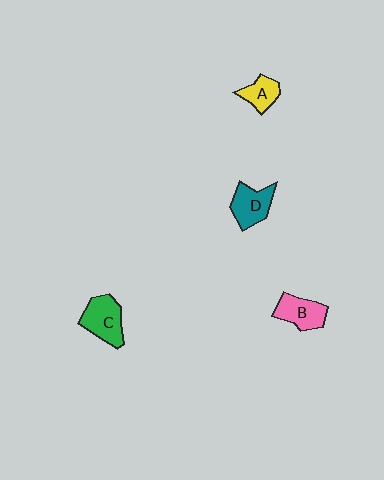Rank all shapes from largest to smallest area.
From largest to smallest: C (green), D (teal), B (pink), A (yellow).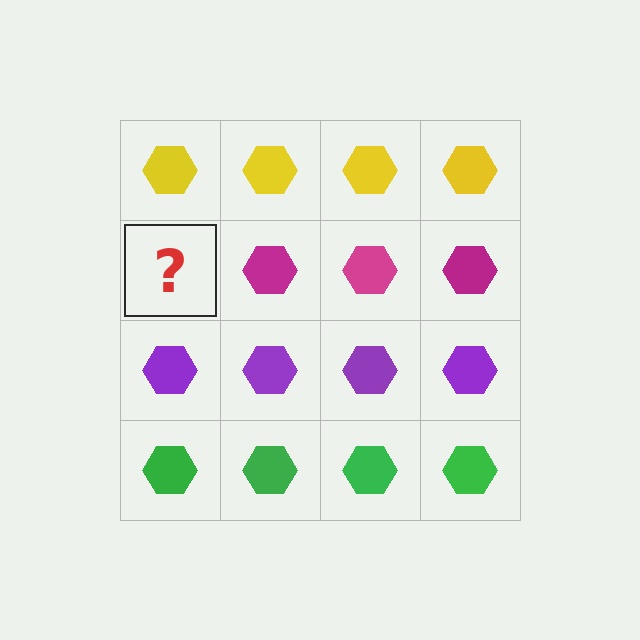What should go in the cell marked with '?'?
The missing cell should contain a magenta hexagon.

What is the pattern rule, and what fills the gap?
The rule is that each row has a consistent color. The gap should be filled with a magenta hexagon.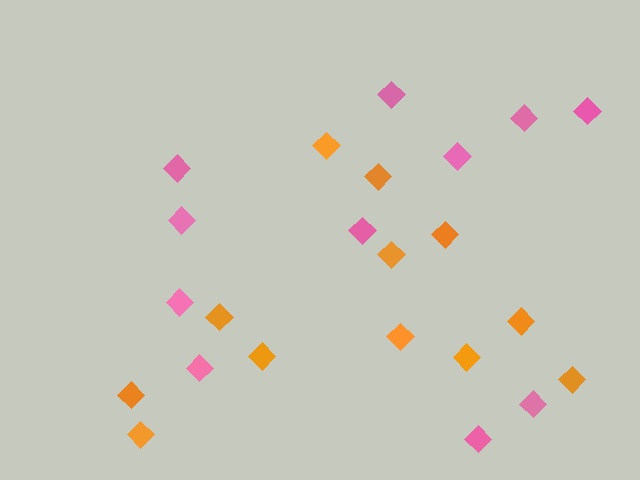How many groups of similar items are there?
There are 2 groups: one group of pink diamonds (11) and one group of orange diamonds (12).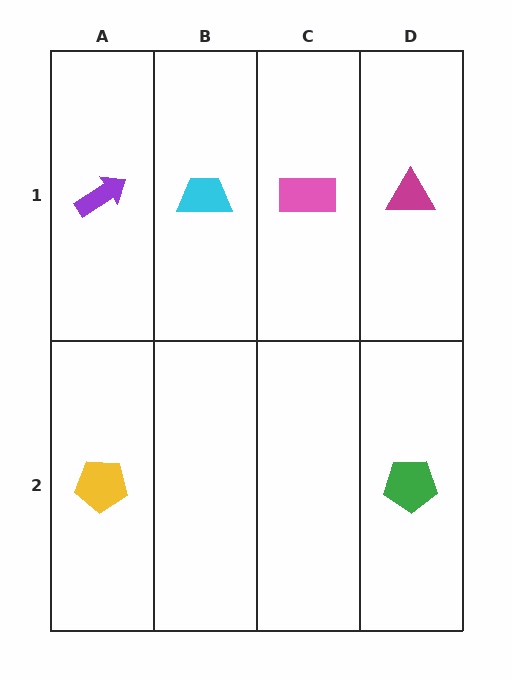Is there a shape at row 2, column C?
No, that cell is empty.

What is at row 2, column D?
A green pentagon.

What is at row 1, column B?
A cyan trapezoid.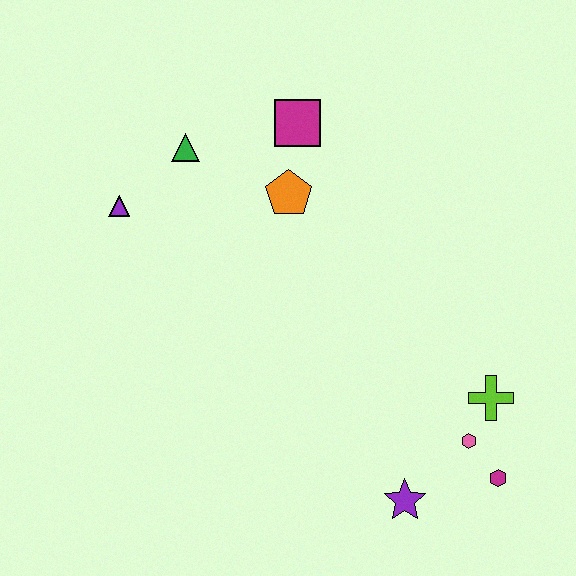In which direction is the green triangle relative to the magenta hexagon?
The green triangle is above the magenta hexagon.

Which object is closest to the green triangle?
The purple triangle is closest to the green triangle.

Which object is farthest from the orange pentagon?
The magenta hexagon is farthest from the orange pentagon.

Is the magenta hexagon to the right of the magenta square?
Yes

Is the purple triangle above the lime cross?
Yes